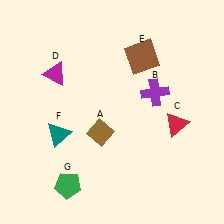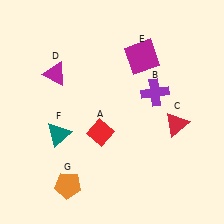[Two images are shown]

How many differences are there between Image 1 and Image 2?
There are 3 differences between the two images.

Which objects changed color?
A changed from brown to red. E changed from brown to magenta. G changed from green to orange.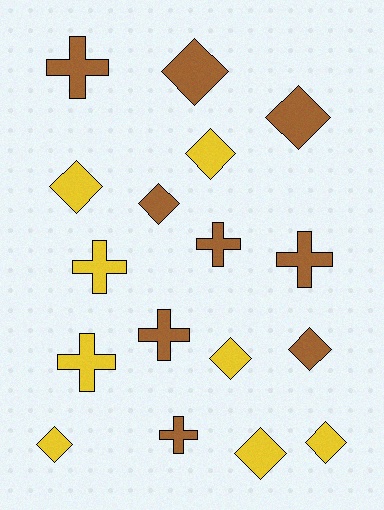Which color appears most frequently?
Brown, with 9 objects.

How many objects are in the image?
There are 17 objects.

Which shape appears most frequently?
Diamond, with 10 objects.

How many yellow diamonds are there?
There are 6 yellow diamonds.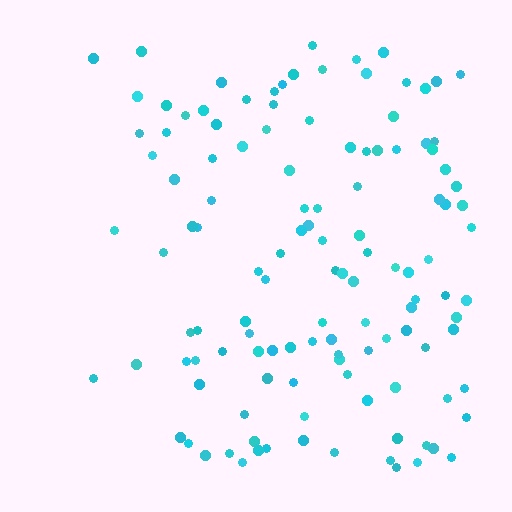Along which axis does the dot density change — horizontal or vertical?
Horizontal.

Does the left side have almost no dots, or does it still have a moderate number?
Still a moderate number, just noticeably fewer than the right.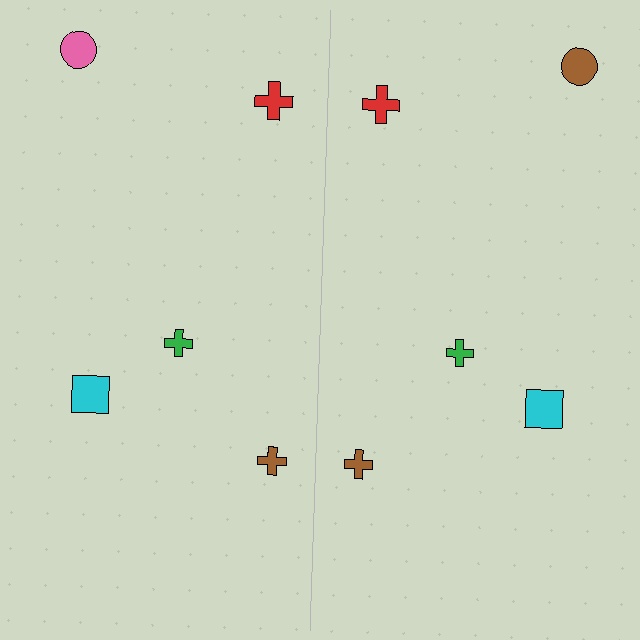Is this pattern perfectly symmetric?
No, the pattern is not perfectly symmetric. The brown circle on the right side breaks the symmetry — its mirror counterpart is pink.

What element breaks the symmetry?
The brown circle on the right side breaks the symmetry — its mirror counterpart is pink.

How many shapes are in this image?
There are 10 shapes in this image.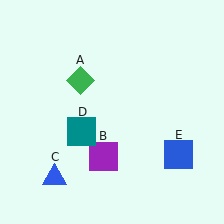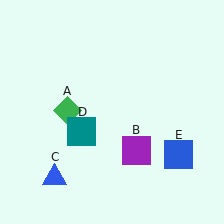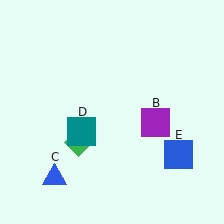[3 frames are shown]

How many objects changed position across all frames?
2 objects changed position: green diamond (object A), purple square (object B).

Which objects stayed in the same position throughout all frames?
Blue triangle (object C) and teal square (object D) and blue square (object E) remained stationary.